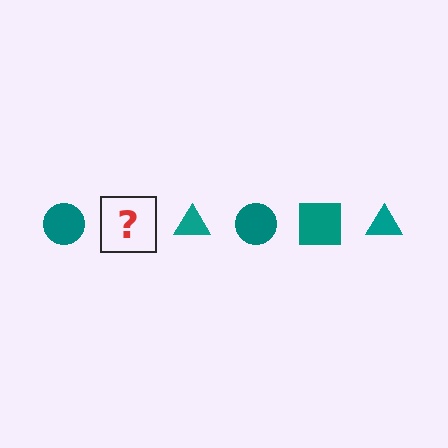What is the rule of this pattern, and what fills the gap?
The rule is that the pattern cycles through circle, square, triangle shapes in teal. The gap should be filled with a teal square.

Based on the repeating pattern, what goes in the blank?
The blank should be a teal square.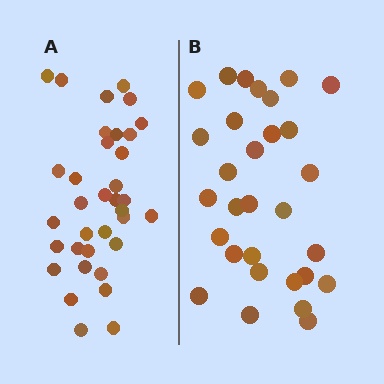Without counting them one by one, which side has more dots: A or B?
Region A (the left region) has more dots.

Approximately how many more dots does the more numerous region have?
Region A has about 5 more dots than region B.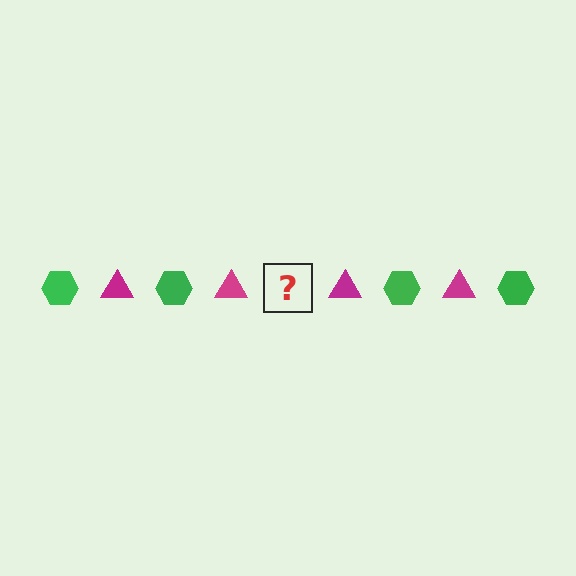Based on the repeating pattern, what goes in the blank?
The blank should be a green hexagon.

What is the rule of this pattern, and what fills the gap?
The rule is that the pattern alternates between green hexagon and magenta triangle. The gap should be filled with a green hexagon.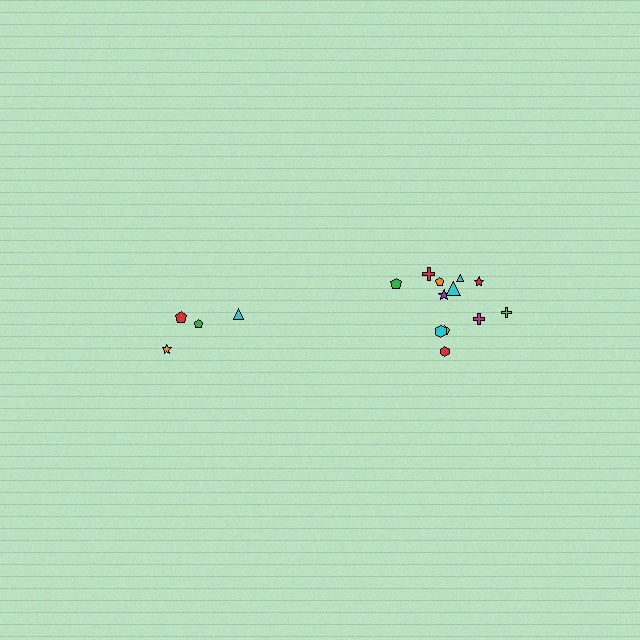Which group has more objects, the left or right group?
The right group.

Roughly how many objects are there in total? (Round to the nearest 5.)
Roughly 15 objects in total.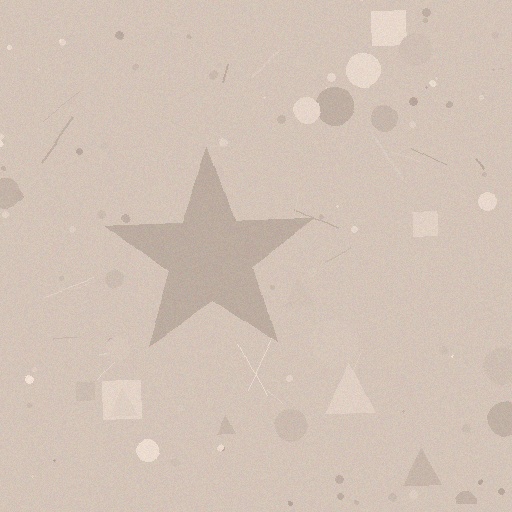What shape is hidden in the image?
A star is hidden in the image.